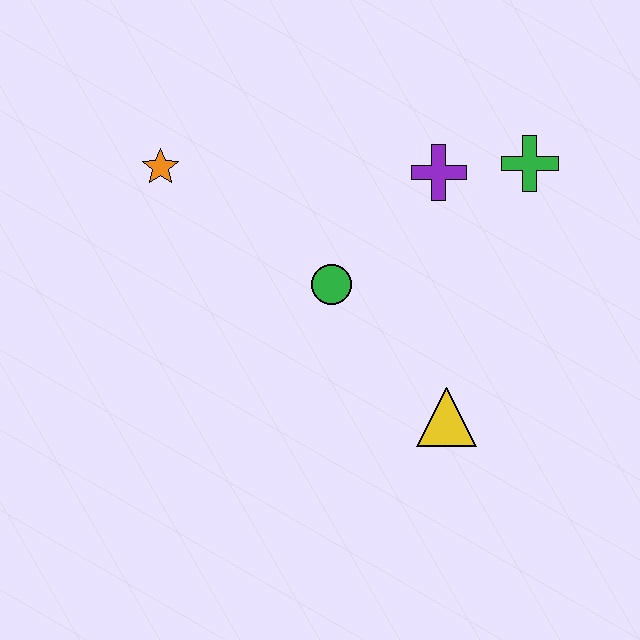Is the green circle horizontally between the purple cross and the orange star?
Yes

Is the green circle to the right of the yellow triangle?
No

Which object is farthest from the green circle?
The green cross is farthest from the green circle.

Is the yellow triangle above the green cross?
No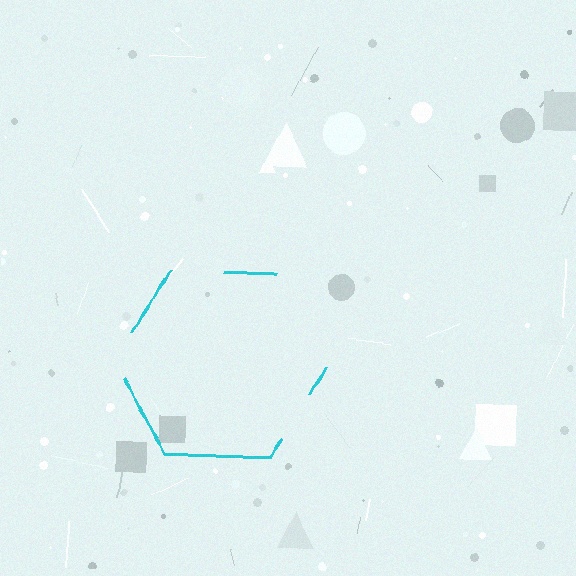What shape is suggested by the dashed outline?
The dashed outline suggests a hexagon.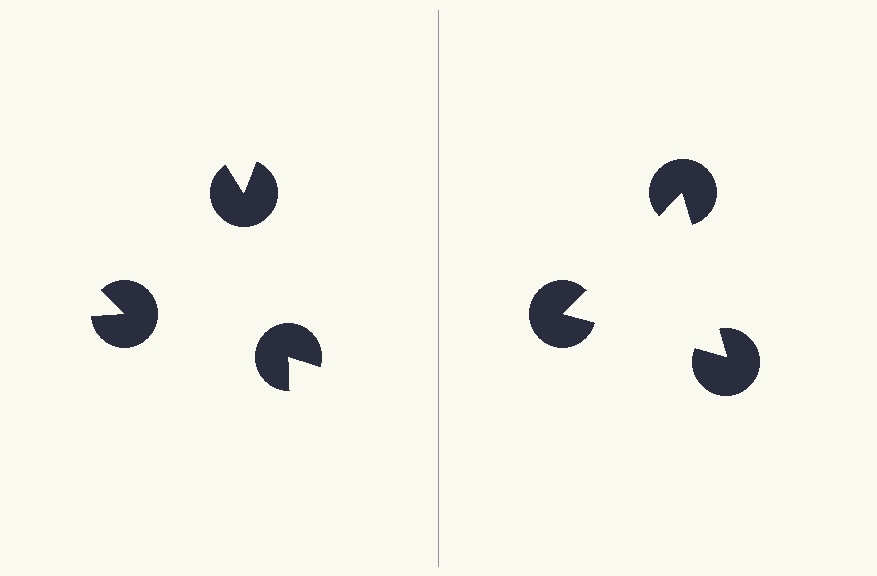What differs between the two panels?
The pac-man discs are positioned identically on both sides; only the wedge orientations differ. On the right they align to a triangle; on the left they are misaligned.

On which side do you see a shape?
An illusory triangle appears on the right side. On the left side the wedge cuts are rotated, so no coherent shape forms.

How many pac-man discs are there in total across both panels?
6 — 3 on each side.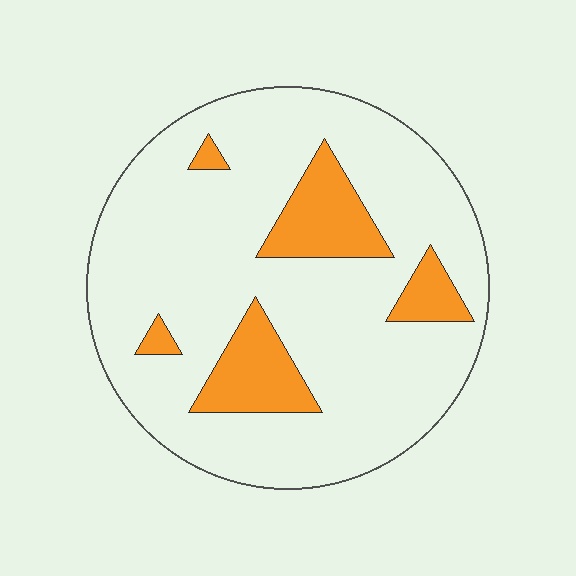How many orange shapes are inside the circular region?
5.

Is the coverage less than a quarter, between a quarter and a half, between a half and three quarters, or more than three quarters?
Less than a quarter.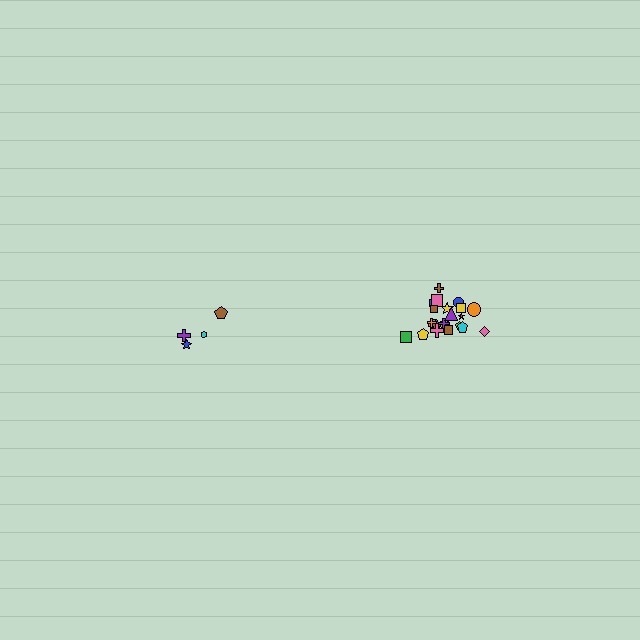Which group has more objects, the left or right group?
The right group.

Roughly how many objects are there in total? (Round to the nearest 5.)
Roughly 25 objects in total.